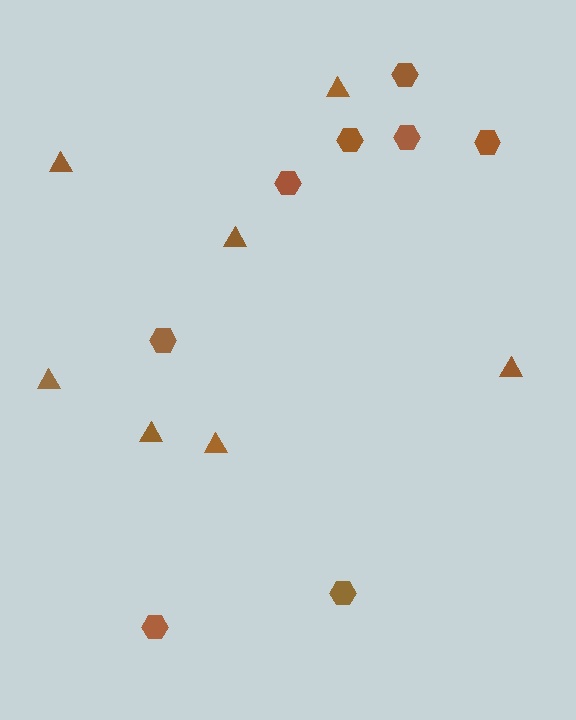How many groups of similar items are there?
There are 2 groups: one group of hexagons (8) and one group of triangles (7).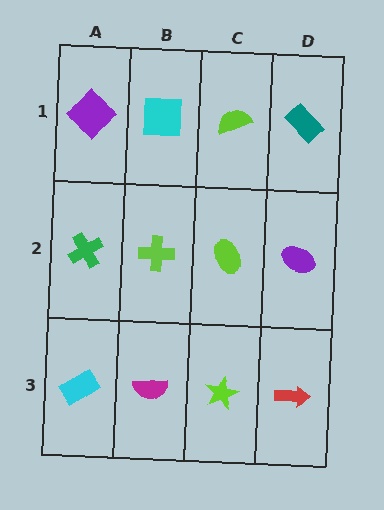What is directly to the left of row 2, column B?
A green cross.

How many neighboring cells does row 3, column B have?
3.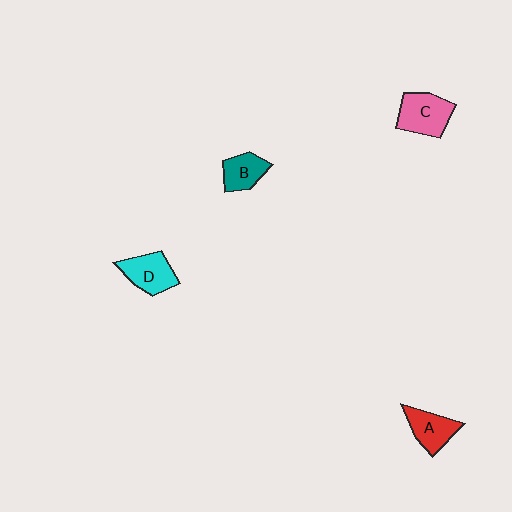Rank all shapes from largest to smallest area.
From largest to smallest: C (pink), D (cyan), A (red), B (teal).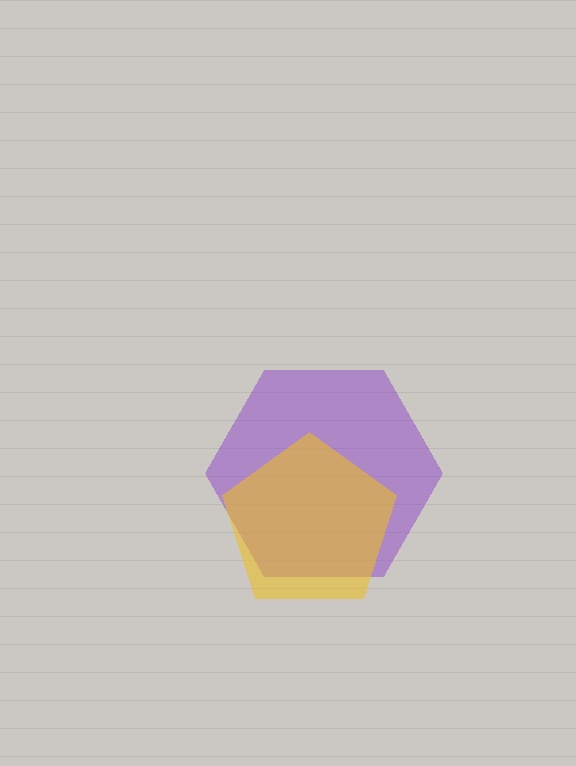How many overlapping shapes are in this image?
There are 2 overlapping shapes in the image.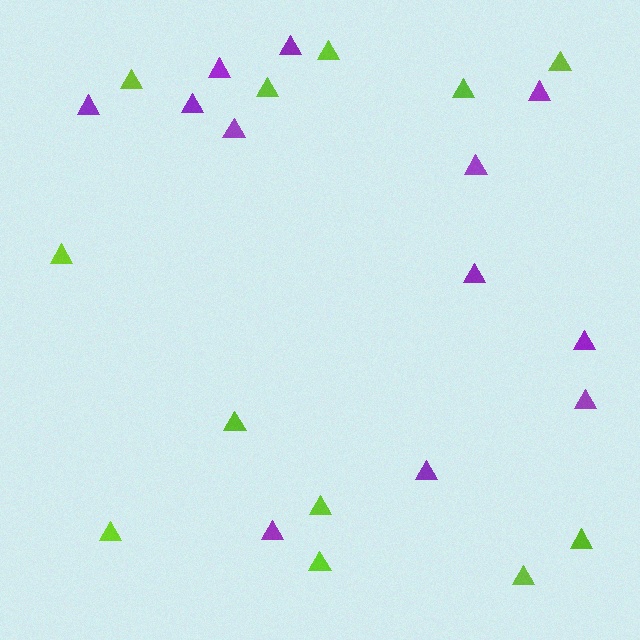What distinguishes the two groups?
There are 2 groups: one group of lime triangles (12) and one group of purple triangles (12).